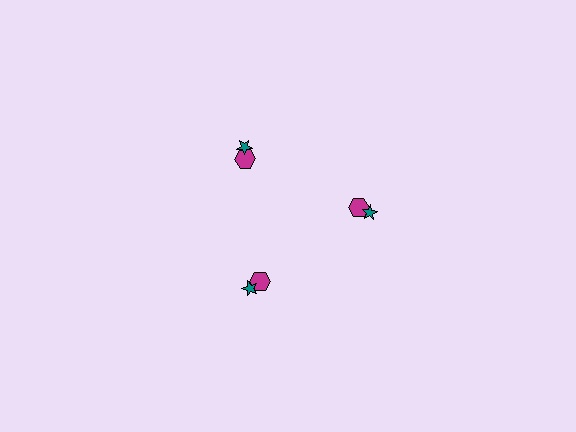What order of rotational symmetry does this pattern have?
This pattern has 3-fold rotational symmetry.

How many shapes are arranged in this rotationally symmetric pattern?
There are 6 shapes, arranged in 3 groups of 2.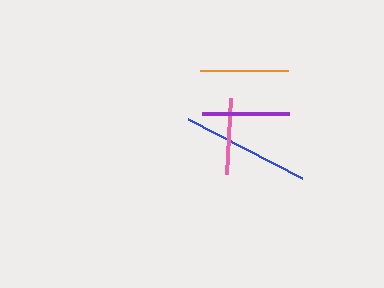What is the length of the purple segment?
The purple segment is approximately 87 pixels long.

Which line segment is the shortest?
The pink line is the shortest at approximately 77 pixels.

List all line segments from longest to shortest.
From longest to shortest: blue, orange, purple, pink.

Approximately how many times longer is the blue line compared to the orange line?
The blue line is approximately 1.5 times the length of the orange line.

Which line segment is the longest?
The blue line is the longest at approximately 129 pixels.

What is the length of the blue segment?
The blue segment is approximately 129 pixels long.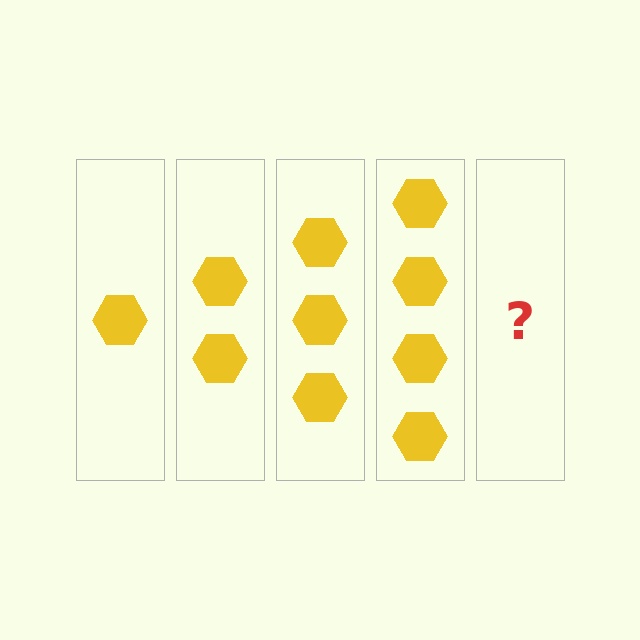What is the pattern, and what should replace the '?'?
The pattern is that each step adds one more hexagon. The '?' should be 5 hexagons.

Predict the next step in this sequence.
The next step is 5 hexagons.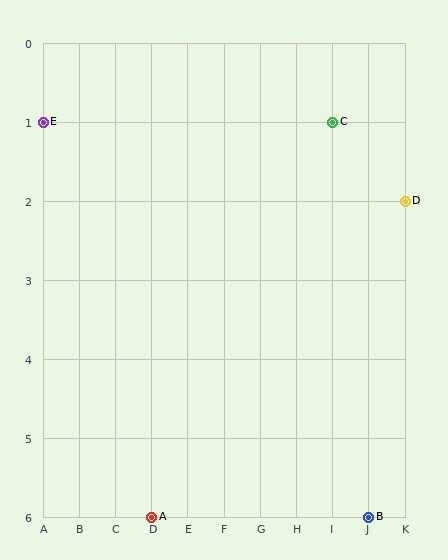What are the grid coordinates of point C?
Point C is at grid coordinates (I, 1).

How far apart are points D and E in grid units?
Points D and E are 10 columns and 1 row apart (about 10.0 grid units diagonally).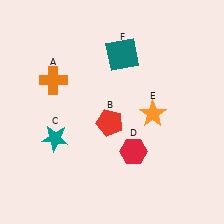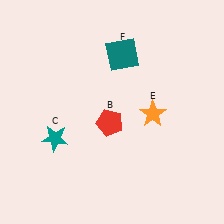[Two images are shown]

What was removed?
The orange cross (A), the red hexagon (D) were removed in Image 2.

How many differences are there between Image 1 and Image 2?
There are 2 differences between the two images.